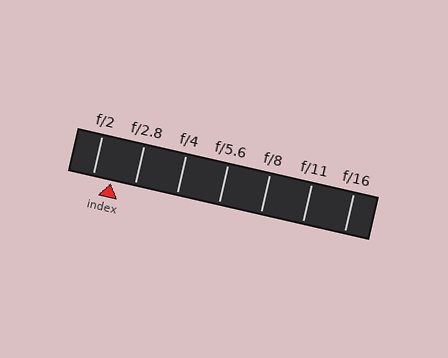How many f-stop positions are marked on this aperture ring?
There are 7 f-stop positions marked.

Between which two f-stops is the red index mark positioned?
The index mark is between f/2 and f/2.8.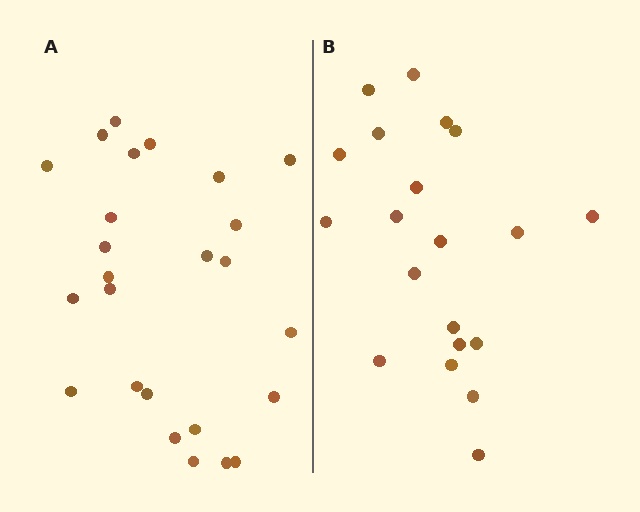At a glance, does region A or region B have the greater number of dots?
Region A (the left region) has more dots.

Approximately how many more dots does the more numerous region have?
Region A has about 5 more dots than region B.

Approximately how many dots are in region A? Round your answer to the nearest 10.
About 20 dots. (The exact count is 25, which rounds to 20.)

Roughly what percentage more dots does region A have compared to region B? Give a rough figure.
About 25% more.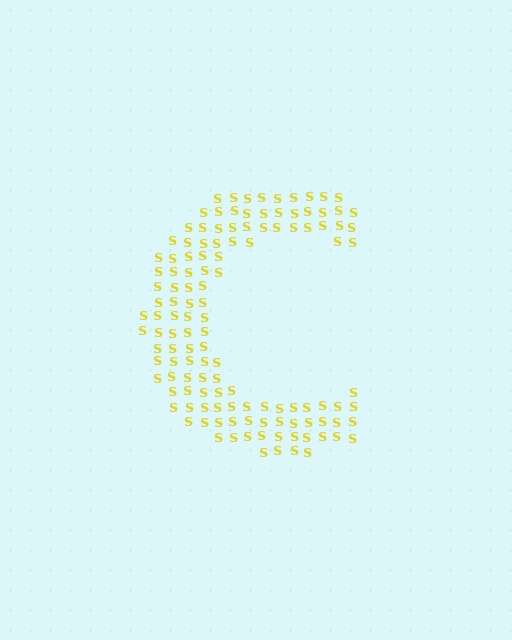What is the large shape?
The large shape is the letter C.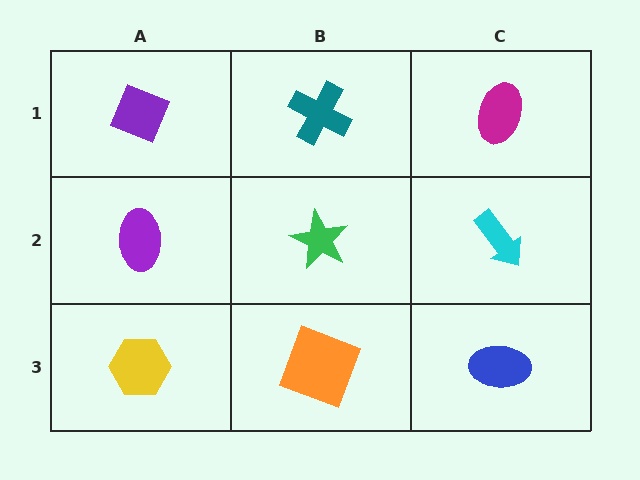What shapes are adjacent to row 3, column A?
A purple ellipse (row 2, column A), an orange square (row 3, column B).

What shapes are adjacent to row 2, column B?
A teal cross (row 1, column B), an orange square (row 3, column B), a purple ellipse (row 2, column A), a cyan arrow (row 2, column C).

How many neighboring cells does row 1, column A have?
2.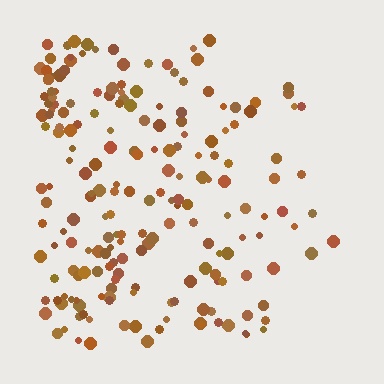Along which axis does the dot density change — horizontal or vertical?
Horizontal.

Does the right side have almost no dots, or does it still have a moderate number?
Still a moderate number, just noticeably fewer than the left.